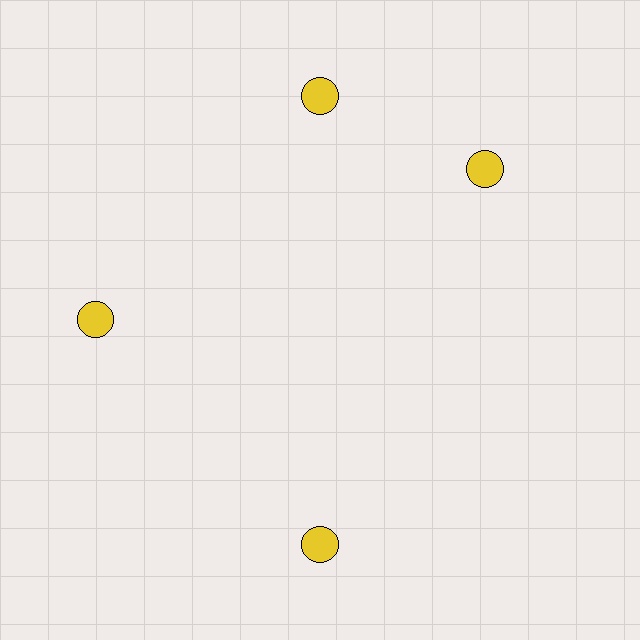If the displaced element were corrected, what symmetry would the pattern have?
It would have 4-fold rotational symmetry — the pattern would map onto itself every 90 degrees.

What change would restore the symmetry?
The symmetry would be restored by rotating it back into even spacing with its neighbors so that all 4 circles sit at equal angles and equal distance from the center.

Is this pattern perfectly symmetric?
No. The 4 yellow circles are arranged in a ring, but one element near the 3 o'clock position is rotated out of alignment along the ring, breaking the 4-fold rotational symmetry.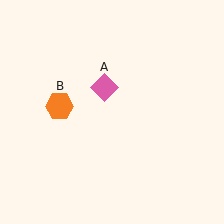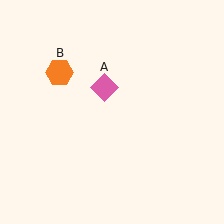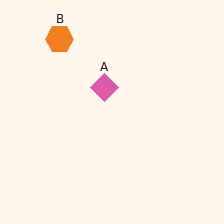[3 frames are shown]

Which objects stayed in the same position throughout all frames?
Pink diamond (object A) remained stationary.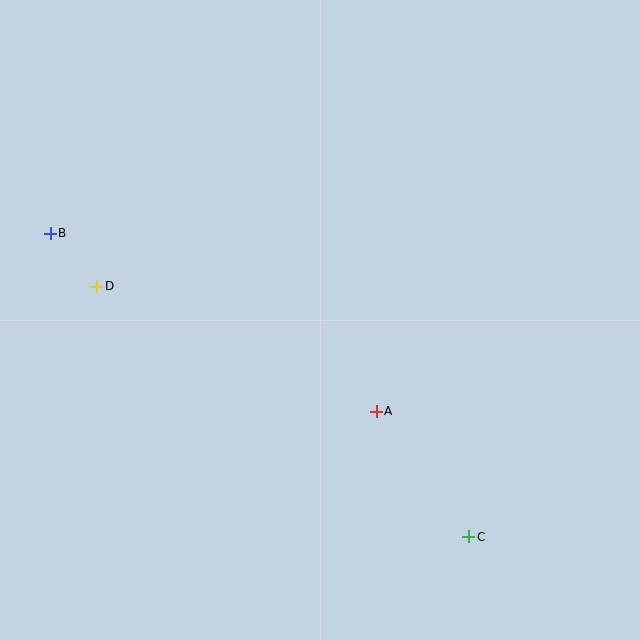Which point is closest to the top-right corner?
Point A is closest to the top-right corner.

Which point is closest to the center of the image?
Point A at (376, 411) is closest to the center.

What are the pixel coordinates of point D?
Point D is at (97, 286).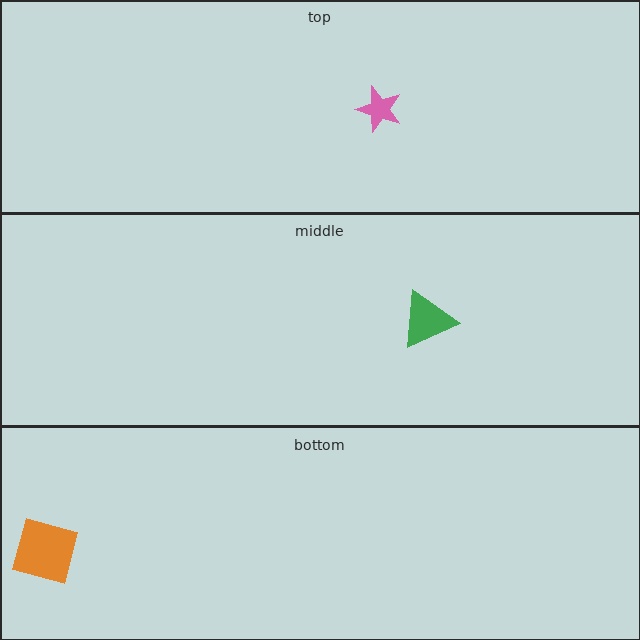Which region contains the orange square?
The bottom region.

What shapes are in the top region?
The pink star.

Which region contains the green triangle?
The middle region.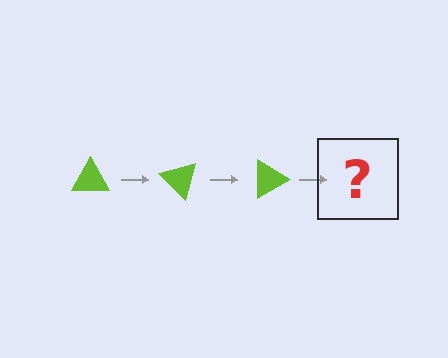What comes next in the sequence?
The next element should be a lime triangle rotated 135 degrees.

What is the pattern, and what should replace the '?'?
The pattern is that the triangle rotates 45 degrees each step. The '?' should be a lime triangle rotated 135 degrees.